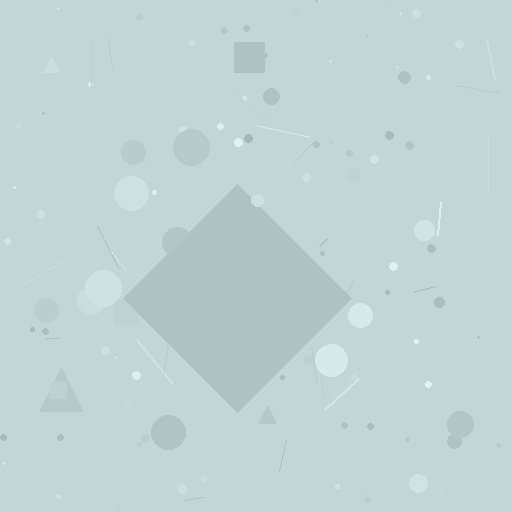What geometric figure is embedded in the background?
A diamond is embedded in the background.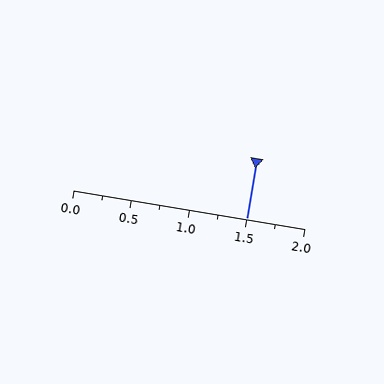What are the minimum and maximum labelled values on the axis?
The axis runs from 0.0 to 2.0.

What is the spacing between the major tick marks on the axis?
The major ticks are spaced 0.5 apart.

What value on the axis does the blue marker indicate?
The marker indicates approximately 1.5.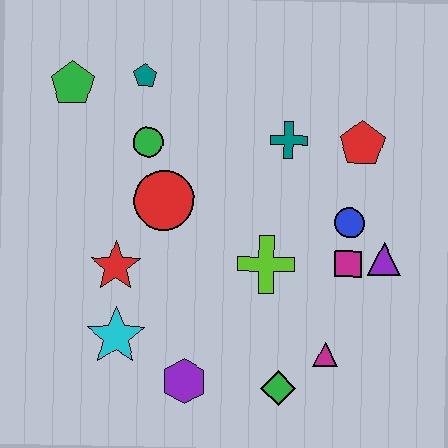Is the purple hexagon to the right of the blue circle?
No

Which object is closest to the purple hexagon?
The cyan star is closest to the purple hexagon.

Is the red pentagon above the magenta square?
Yes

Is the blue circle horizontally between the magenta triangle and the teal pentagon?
No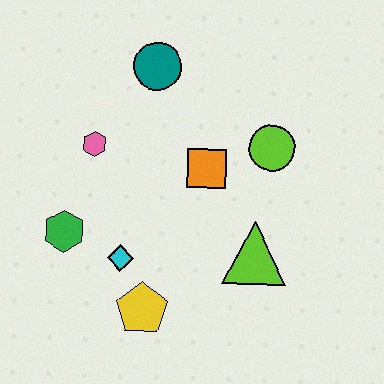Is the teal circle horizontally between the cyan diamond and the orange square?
Yes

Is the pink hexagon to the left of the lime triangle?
Yes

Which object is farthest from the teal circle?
The yellow pentagon is farthest from the teal circle.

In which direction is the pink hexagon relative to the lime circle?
The pink hexagon is to the left of the lime circle.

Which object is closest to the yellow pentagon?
The cyan diamond is closest to the yellow pentagon.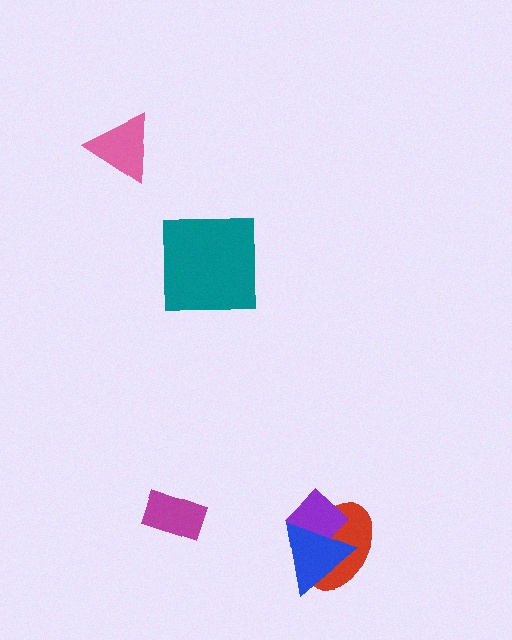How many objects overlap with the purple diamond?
2 objects overlap with the purple diamond.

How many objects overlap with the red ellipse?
2 objects overlap with the red ellipse.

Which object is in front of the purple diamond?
The blue triangle is in front of the purple diamond.